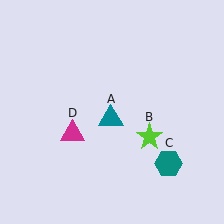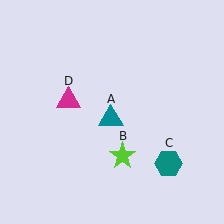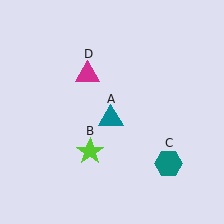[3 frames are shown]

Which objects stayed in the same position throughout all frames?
Teal triangle (object A) and teal hexagon (object C) remained stationary.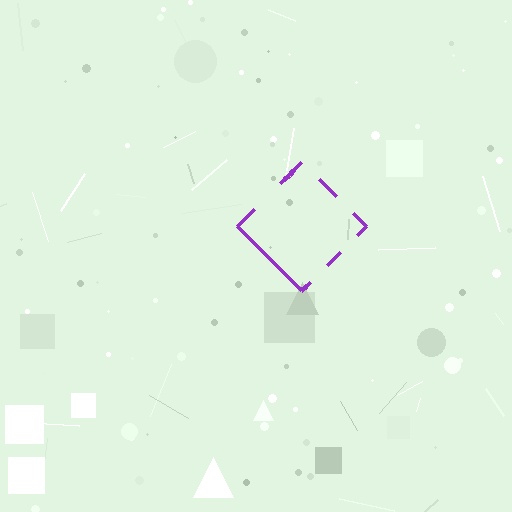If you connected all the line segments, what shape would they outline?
They would outline a diamond.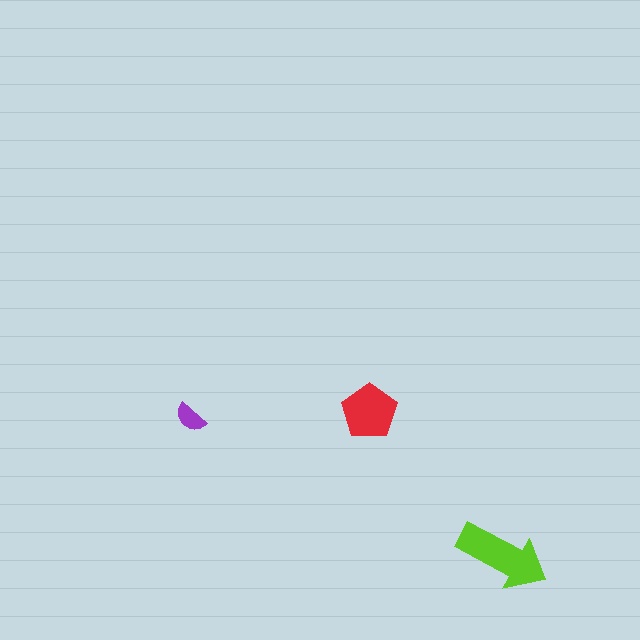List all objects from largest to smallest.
The lime arrow, the red pentagon, the purple semicircle.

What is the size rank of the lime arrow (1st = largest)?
1st.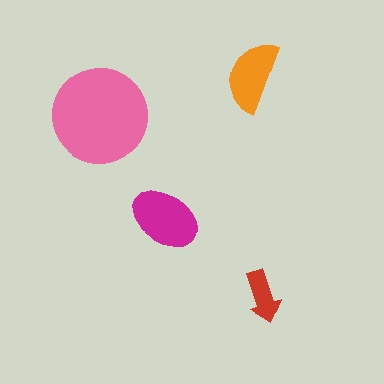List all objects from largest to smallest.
The pink circle, the magenta ellipse, the orange semicircle, the red arrow.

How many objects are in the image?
There are 4 objects in the image.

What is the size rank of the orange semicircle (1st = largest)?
3rd.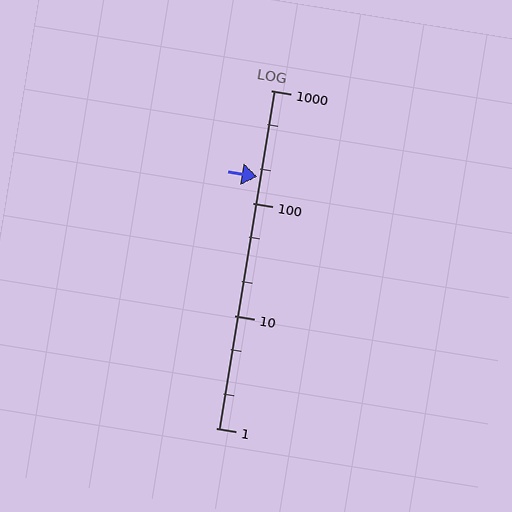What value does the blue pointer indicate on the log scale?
The pointer indicates approximately 170.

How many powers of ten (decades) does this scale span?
The scale spans 3 decades, from 1 to 1000.